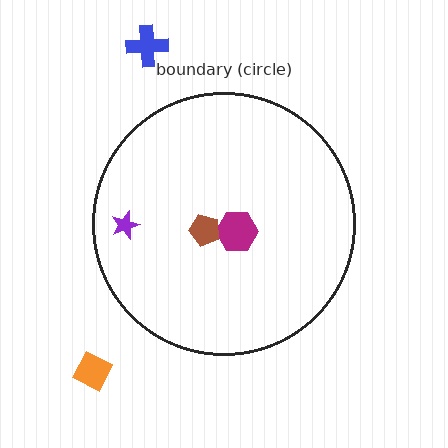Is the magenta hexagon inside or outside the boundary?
Inside.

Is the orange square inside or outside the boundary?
Outside.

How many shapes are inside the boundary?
3 inside, 2 outside.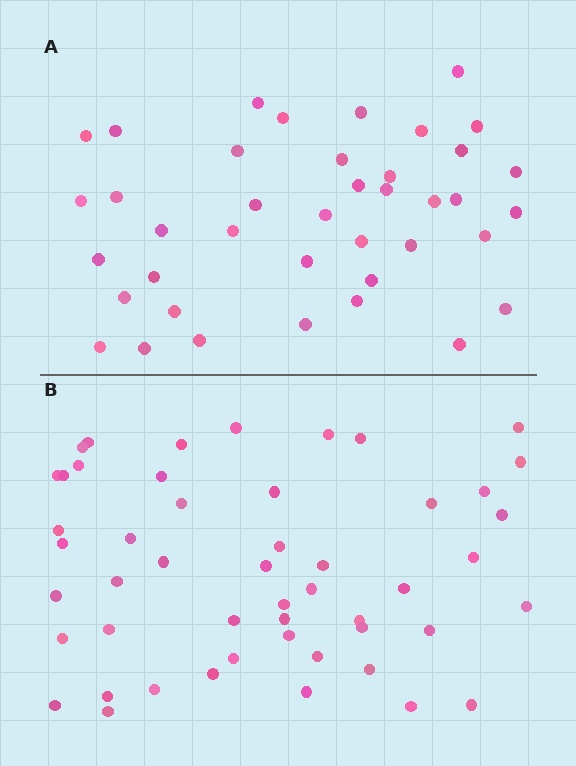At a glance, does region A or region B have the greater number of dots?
Region B (the bottom region) has more dots.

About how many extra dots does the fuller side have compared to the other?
Region B has roughly 10 or so more dots than region A.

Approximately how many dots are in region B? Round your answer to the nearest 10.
About 50 dots.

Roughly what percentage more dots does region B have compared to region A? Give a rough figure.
About 25% more.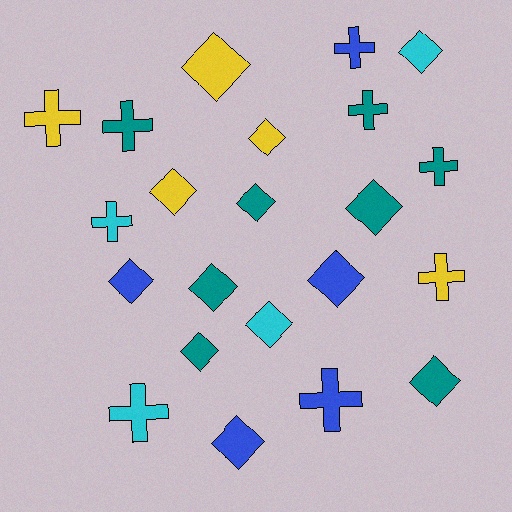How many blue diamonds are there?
There are 3 blue diamonds.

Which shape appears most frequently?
Diamond, with 13 objects.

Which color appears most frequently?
Teal, with 8 objects.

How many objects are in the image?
There are 22 objects.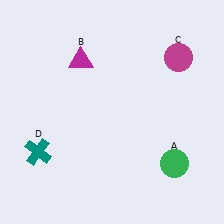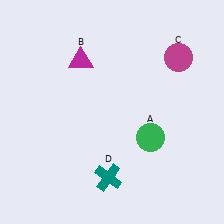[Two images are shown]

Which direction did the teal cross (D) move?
The teal cross (D) moved right.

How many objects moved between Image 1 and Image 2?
2 objects moved between the two images.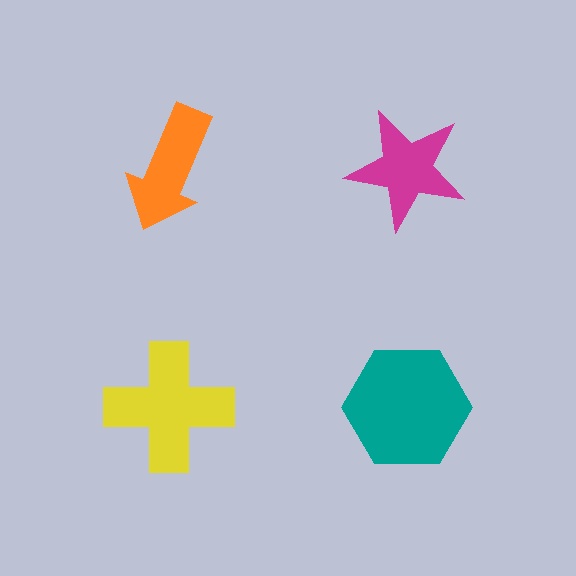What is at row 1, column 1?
An orange arrow.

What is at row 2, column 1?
A yellow cross.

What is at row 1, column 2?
A magenta star.